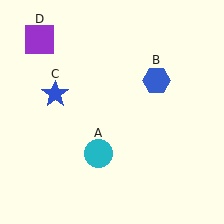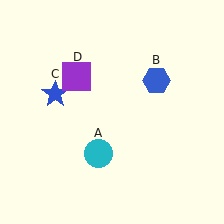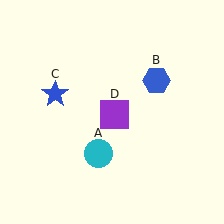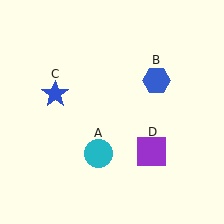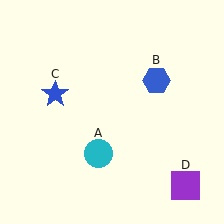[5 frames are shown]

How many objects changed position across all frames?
1 object changed position: purple square (object D).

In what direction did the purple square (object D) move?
The purple square (object D) moved down and to the right.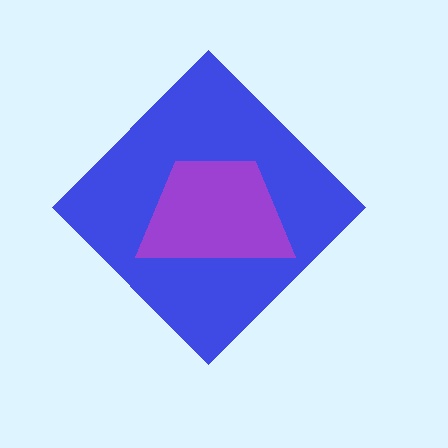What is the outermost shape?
The blue diamond.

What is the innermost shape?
The purple trapezoid.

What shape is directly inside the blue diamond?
The purple trapezoid.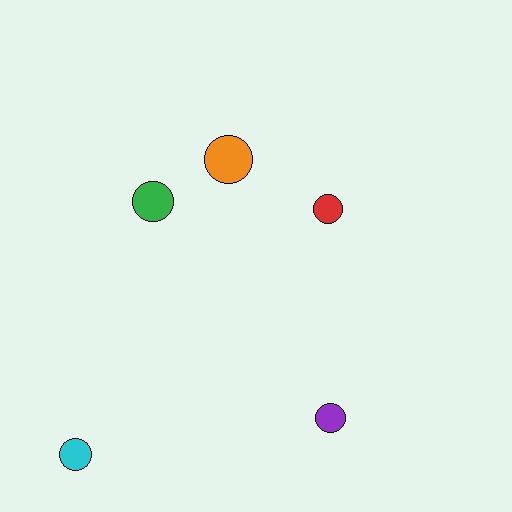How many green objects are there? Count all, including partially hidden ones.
There is 1 green object.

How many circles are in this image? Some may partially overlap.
There are 5 circles.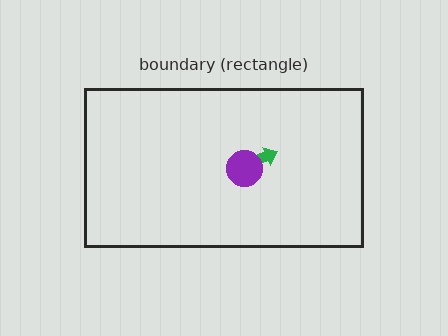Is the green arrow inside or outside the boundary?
Inside.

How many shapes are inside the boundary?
2 inside, 0 outside.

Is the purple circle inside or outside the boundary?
Inside.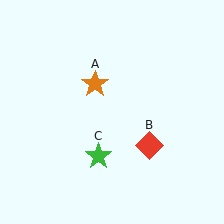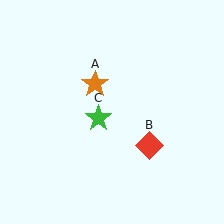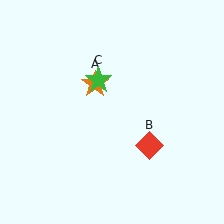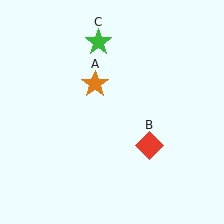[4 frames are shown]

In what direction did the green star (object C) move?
The green star (object C) moved up.